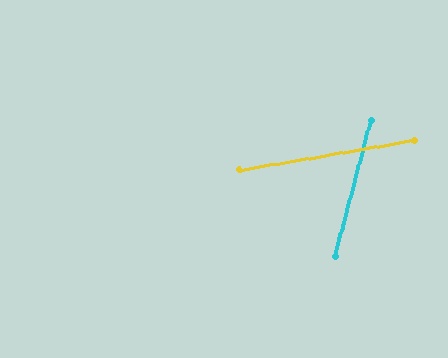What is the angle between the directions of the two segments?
Approximately 66 degrees.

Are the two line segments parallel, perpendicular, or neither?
Neither parallel nor perpendicular — they differ by about 66°.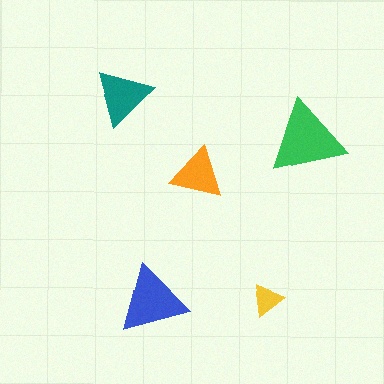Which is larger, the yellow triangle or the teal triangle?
The teal one.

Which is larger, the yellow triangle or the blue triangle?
The blue one.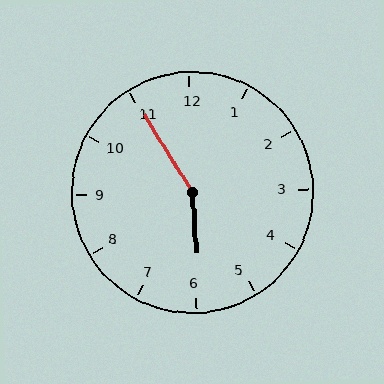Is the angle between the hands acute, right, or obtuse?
It is obtuse.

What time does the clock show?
5:55.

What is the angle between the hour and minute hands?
Approximately 152 degrees.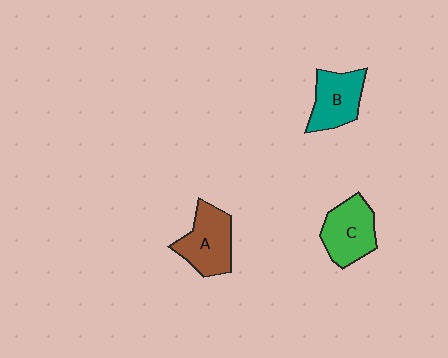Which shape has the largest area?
Shape A (brown).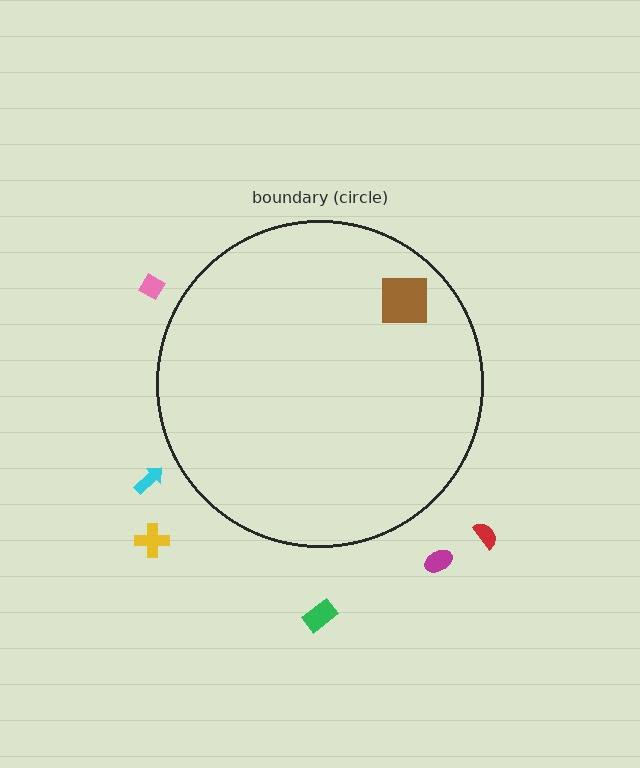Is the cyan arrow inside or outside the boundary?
Outside.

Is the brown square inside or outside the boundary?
Inside.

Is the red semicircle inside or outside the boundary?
Outside.